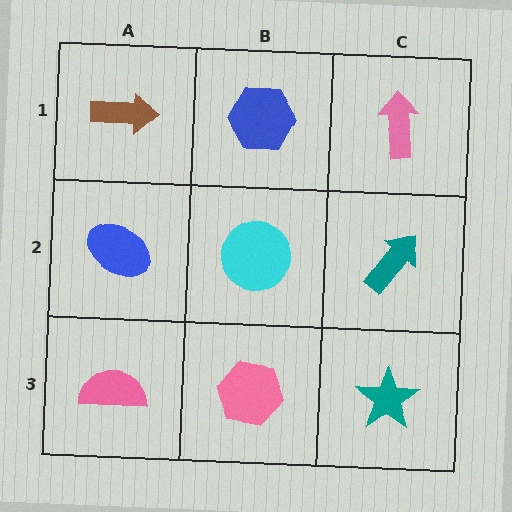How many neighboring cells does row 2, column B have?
4.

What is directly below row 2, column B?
A pink hexagon.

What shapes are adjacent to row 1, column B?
A cyan circle (row 2, column B), a brown arrow (row 1, column A), a pink arrow (row 1, column C).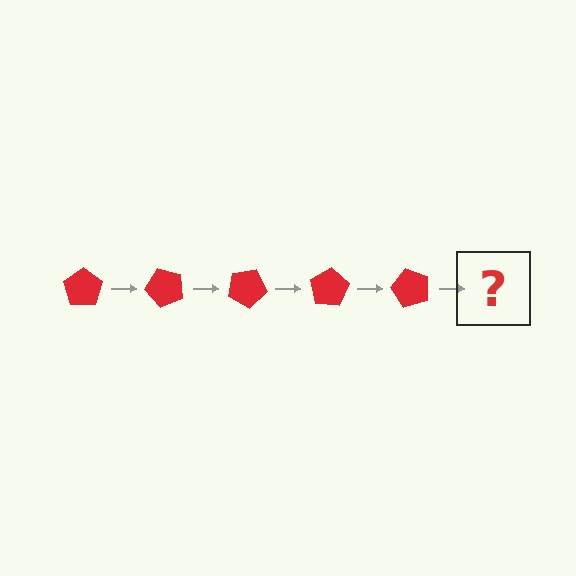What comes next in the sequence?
The next element should be a red pentagon rotated 250 degrees.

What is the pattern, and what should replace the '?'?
The pattern is that the pentagon rotates 50 degrees each step. The '?' should be a red pentagon rotated 250 degrees.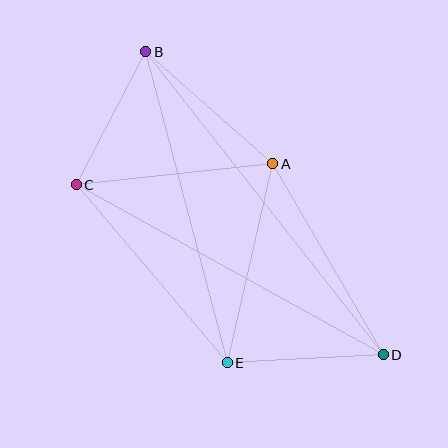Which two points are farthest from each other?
Points B and D are farthest from each other.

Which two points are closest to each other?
Points B and C are closest to each other.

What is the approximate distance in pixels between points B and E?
The distance between B and E is approximately 321 pixels.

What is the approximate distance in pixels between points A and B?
The distance between A and B is approximately 169 pixels.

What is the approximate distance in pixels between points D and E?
The distance between D and E is approximately 156 pixels.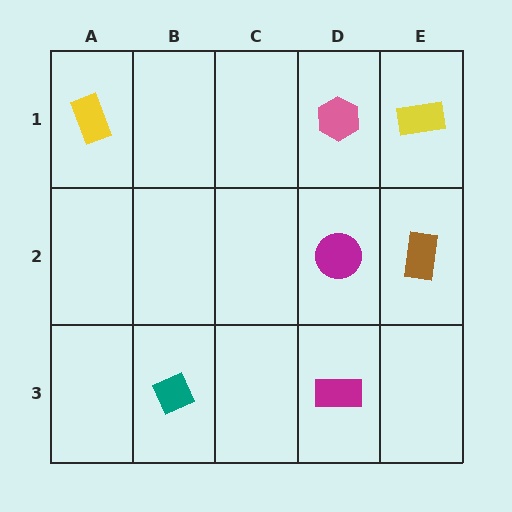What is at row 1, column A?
A yellow rectangle.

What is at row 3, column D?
A magenta rectangle.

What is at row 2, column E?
A brown rectangle.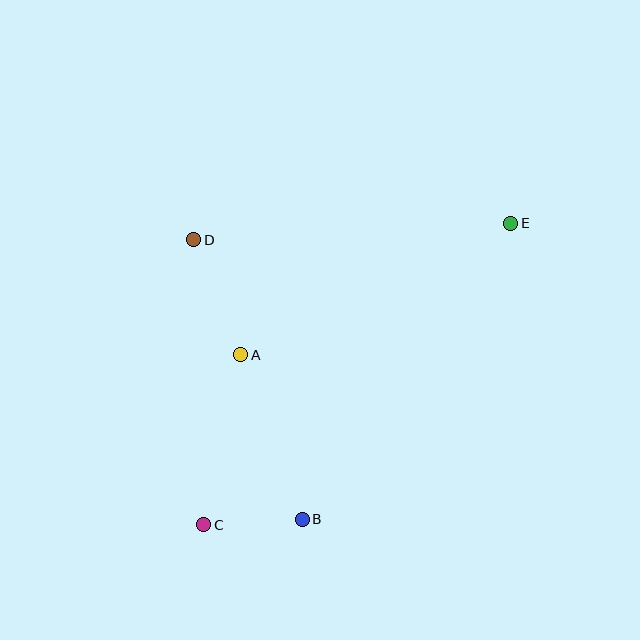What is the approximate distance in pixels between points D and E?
The distance between D and E is approximately 318 pixels.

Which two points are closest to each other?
Points B and C are closest to each other.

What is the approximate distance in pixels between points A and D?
The distance between A and D is approximately 124 pixels.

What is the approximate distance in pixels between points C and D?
The distance between C and D is approximately 285 pixels.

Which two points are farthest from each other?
Points C and E are farthest from each other.